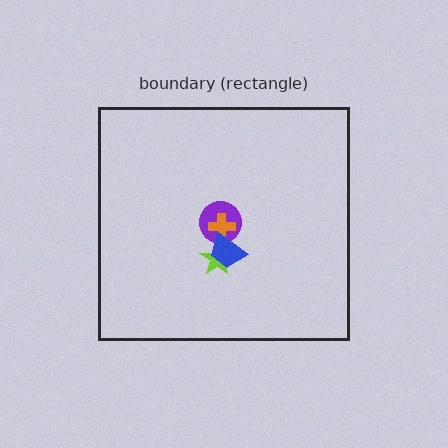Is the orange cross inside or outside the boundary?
Inside.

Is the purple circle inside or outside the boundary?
Inside.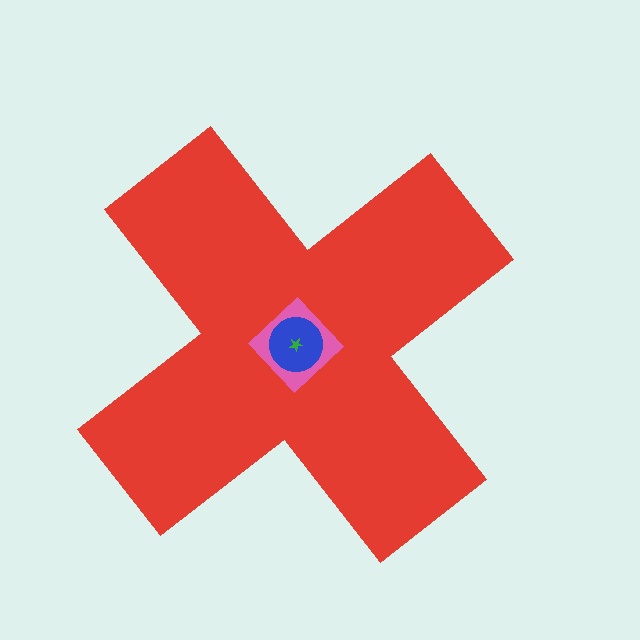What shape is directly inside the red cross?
The pink diamond.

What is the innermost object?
The green star.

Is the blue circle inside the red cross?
Yes.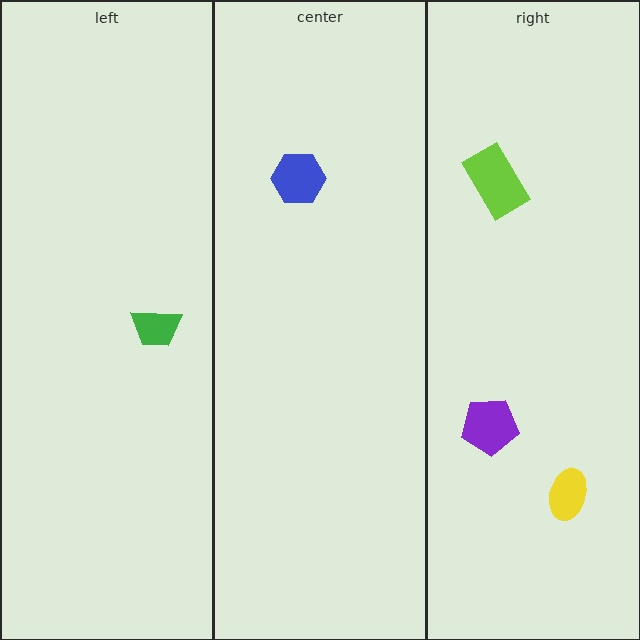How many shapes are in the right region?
3.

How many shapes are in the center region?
1.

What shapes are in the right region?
The yellow ellipse, the lime rectangle, the purple pentagon.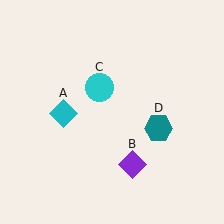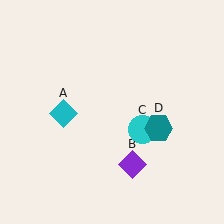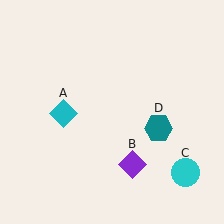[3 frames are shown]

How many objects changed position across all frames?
1 object changed position: cyan circle (object C).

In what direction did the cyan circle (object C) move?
The cyan circle (object C) moved down and to the right.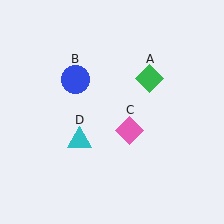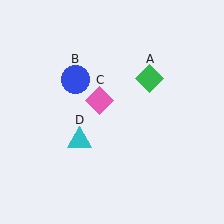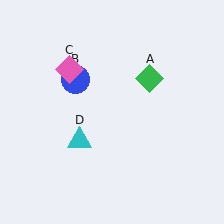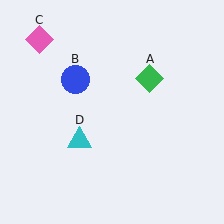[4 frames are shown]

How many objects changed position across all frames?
1 object changed position: pink diamond (object C).